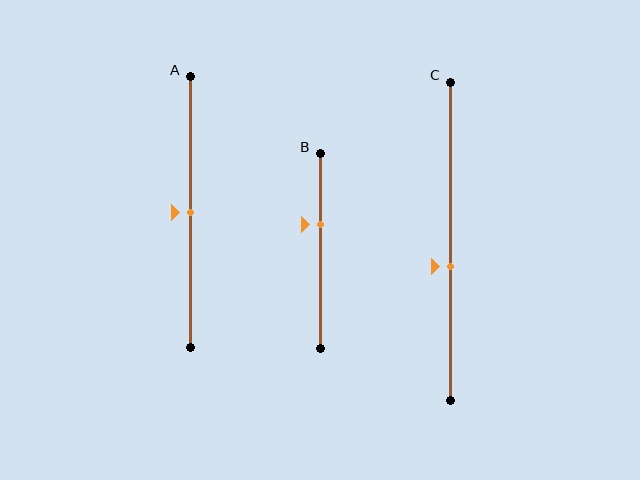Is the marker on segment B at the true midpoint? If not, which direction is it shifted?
No, the marker on segment B is shifted upward by about 14% of the segment length.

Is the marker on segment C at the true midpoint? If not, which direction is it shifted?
No, the marker on segment C is shifted downward by about 8% of the segment length.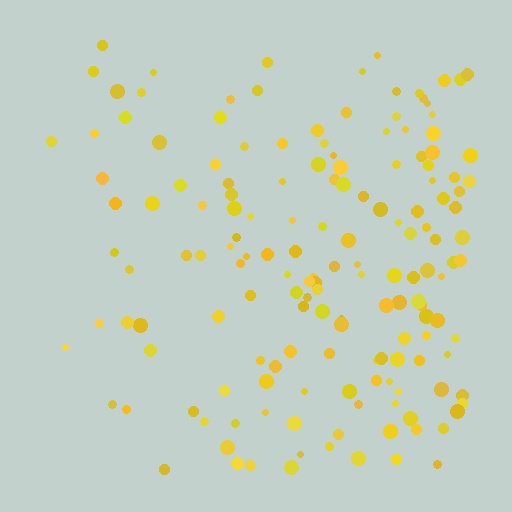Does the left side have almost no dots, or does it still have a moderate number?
Still a moderate number, just noticeably fewer than the right.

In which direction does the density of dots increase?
From left to right, with the right side densest.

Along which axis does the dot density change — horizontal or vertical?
Horizontal.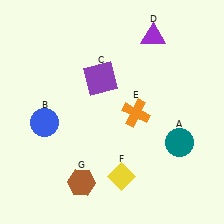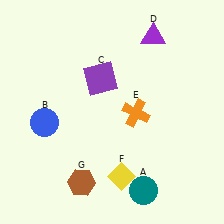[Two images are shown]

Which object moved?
The teal circle (A) moved down.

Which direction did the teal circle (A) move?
The teal circle (A) moved down.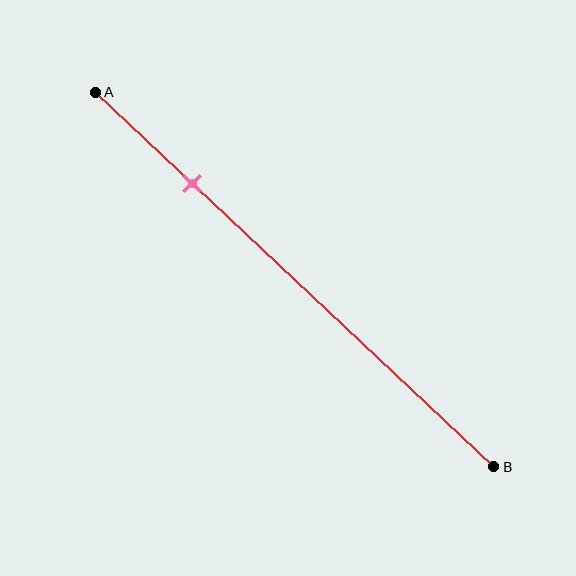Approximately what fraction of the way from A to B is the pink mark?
The pink mark is approximately 25% of the way from A to B.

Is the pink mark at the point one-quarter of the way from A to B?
Yes, the mark is approximately at the one-quarter point.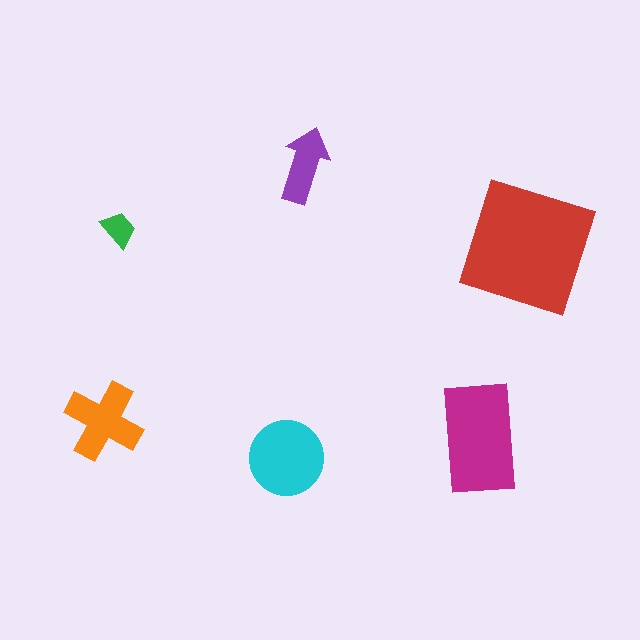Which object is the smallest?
The green trapezoid.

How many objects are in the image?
There are 6 objects in the image.